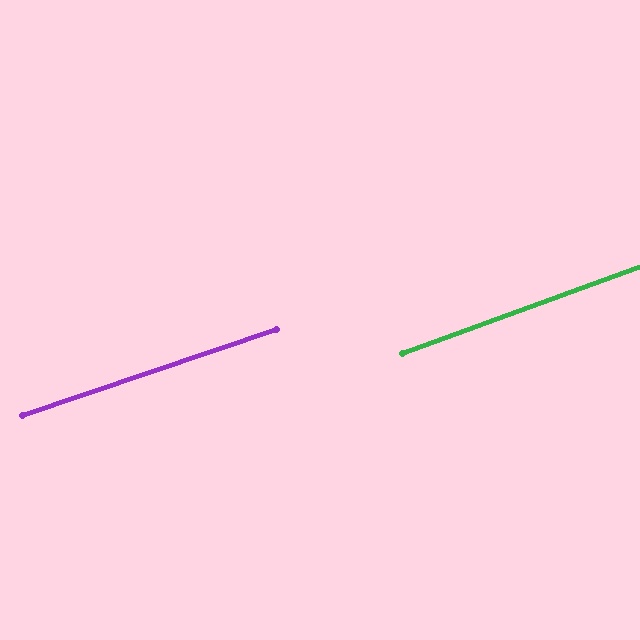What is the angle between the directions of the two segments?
Approximately 1 degree.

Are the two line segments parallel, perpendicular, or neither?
Parallel — their directions differ by only 1.4°.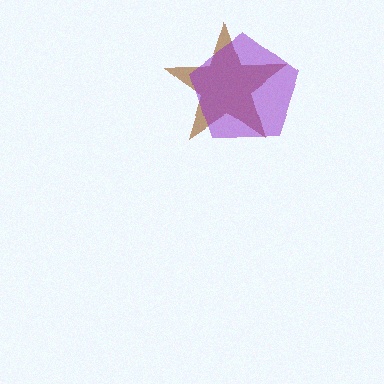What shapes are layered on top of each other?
The layered shapes are: a brown star, a purple pentagon.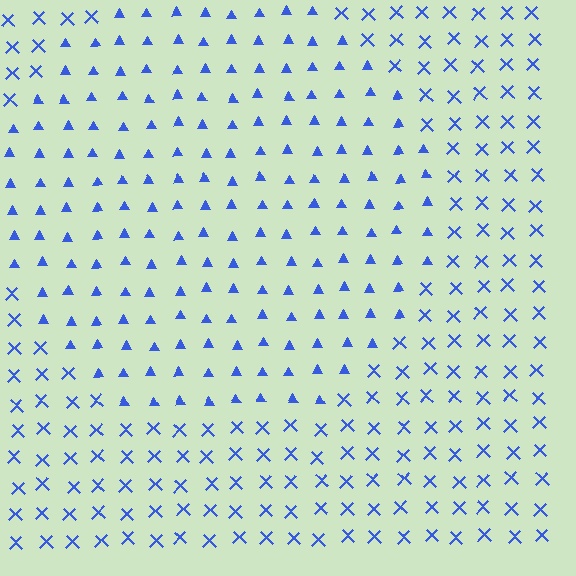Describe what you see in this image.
The image is filled with small blue elements arranged in a uniform grid. A circle-shaped region contains triangles, while the surrounding area contains X marks. The boundary is defined purely by the change in element shape.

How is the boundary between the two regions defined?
The boundary is defined by a change in element shape: triangles inside vs. X marks outside. All elements share the same color and spacing.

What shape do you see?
I see a circle.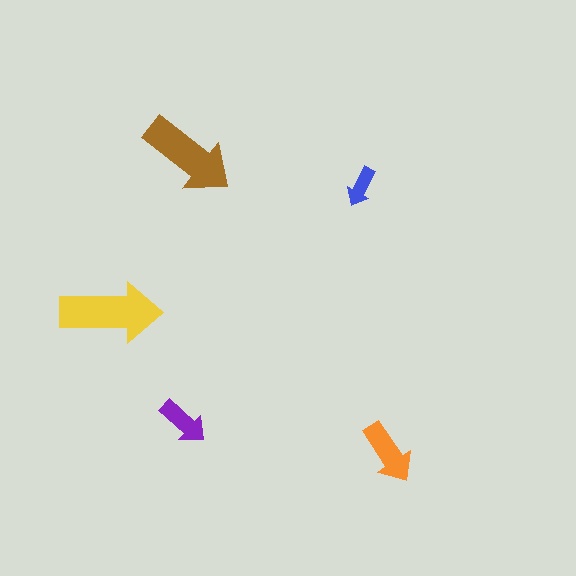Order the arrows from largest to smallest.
the yellow one, the brown one, the orange one, the purple one, the blue one.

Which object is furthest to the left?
The yellow arrow is leftmost.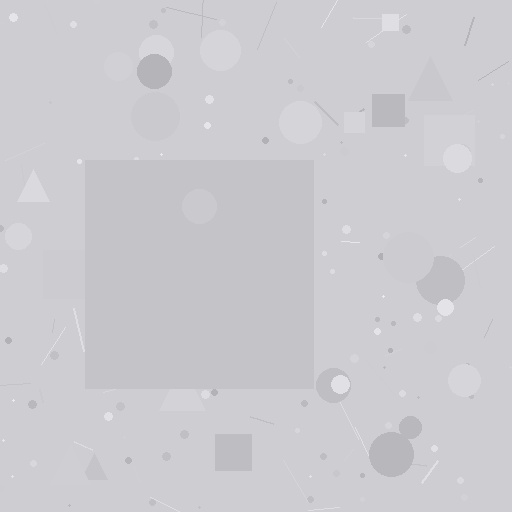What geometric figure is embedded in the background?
A square is embedded in the background.